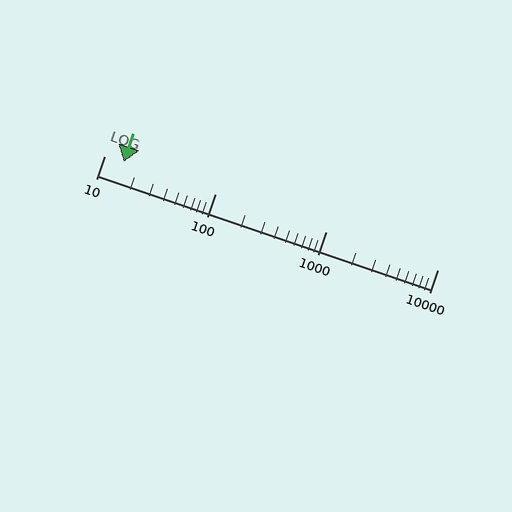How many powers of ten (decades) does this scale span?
The scale spans 3 decades, from 10 to 10000.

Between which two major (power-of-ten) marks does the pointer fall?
The pointer is between 10 and 100.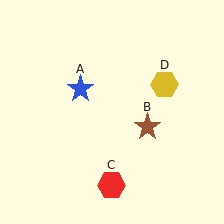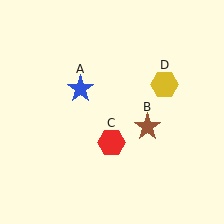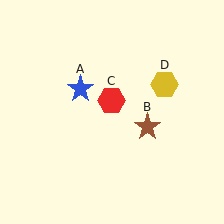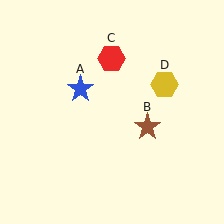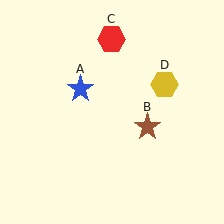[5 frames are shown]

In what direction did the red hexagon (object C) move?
The red hexagon (object C) moved up.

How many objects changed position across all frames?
1 object changed position: red hexagon (object C).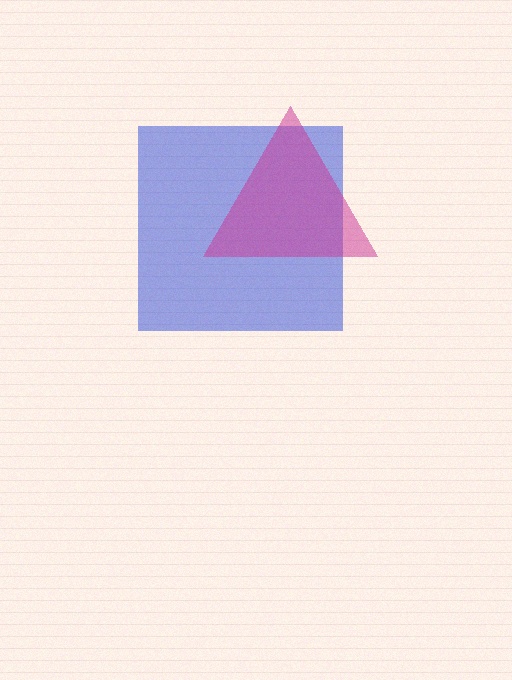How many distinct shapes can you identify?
There are 2 distinct shapes: a blue square, a magenta triangle.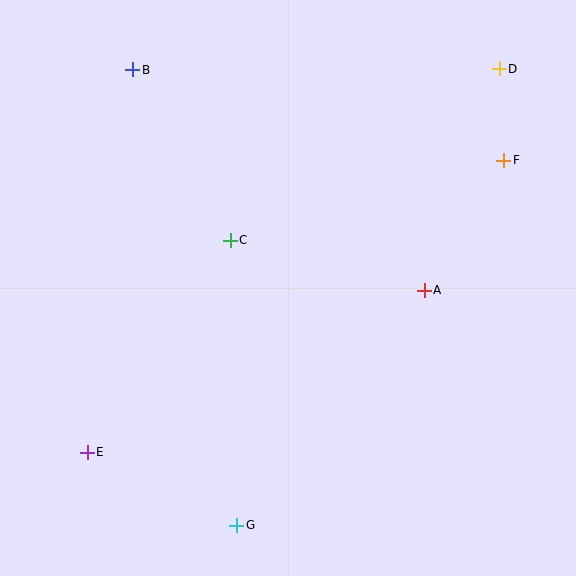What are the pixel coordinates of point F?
Point F is at (504, 160).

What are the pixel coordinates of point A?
Point A is at (424, 290).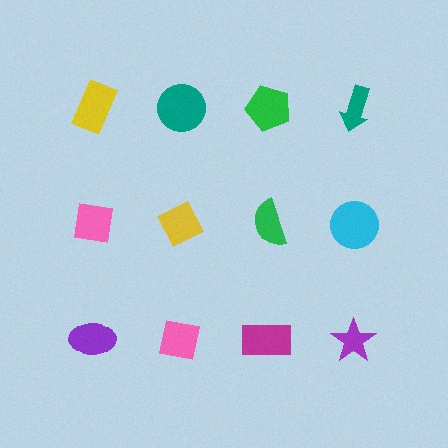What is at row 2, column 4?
A cyan circle.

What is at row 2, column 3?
A green semicircle.